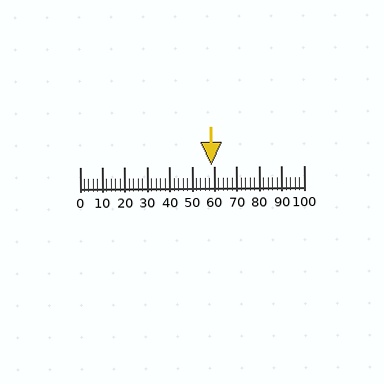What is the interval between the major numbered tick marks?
The major tick marks are spaced 10 units apart.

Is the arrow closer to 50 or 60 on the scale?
The arrow is closer to 60.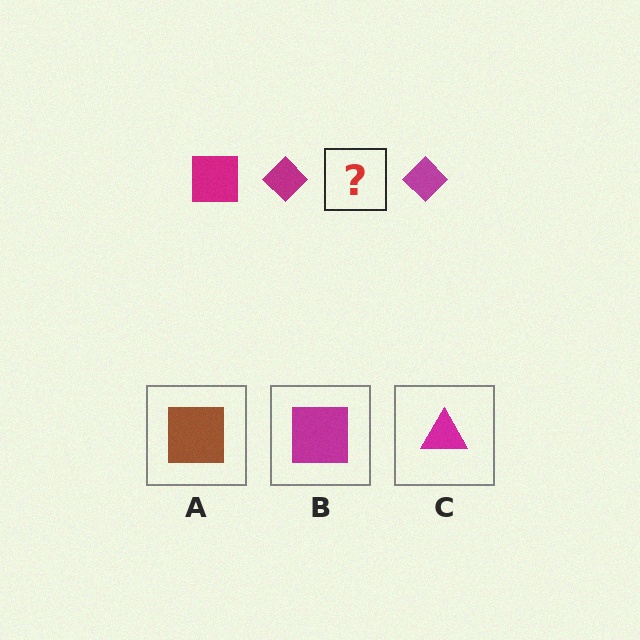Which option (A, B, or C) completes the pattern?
B.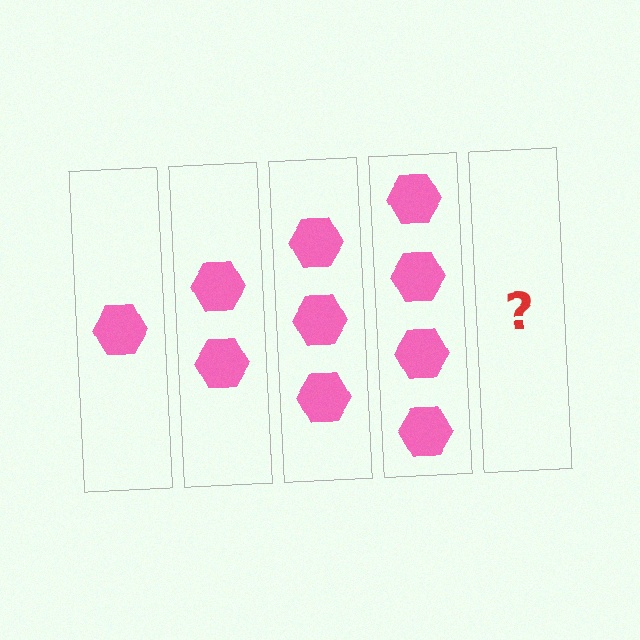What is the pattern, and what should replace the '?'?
The pattern is that each step adds one more hexagon. The '?' should be 5 hexagons.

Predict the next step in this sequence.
The next step is 5 hexagons.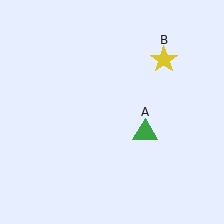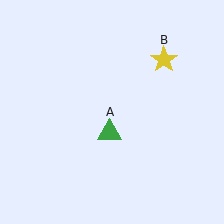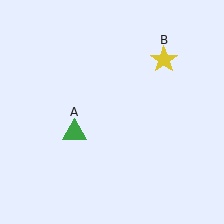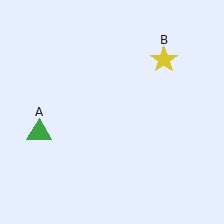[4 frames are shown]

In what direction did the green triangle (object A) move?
The green triangle (object A) moved left.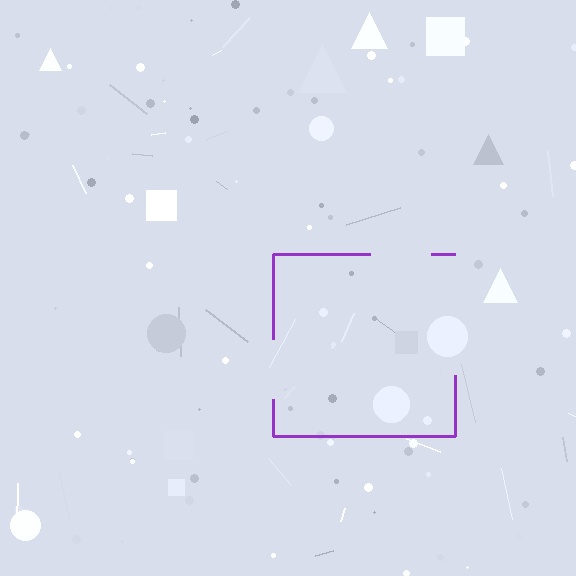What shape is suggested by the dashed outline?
The dashed outline suggests a square.